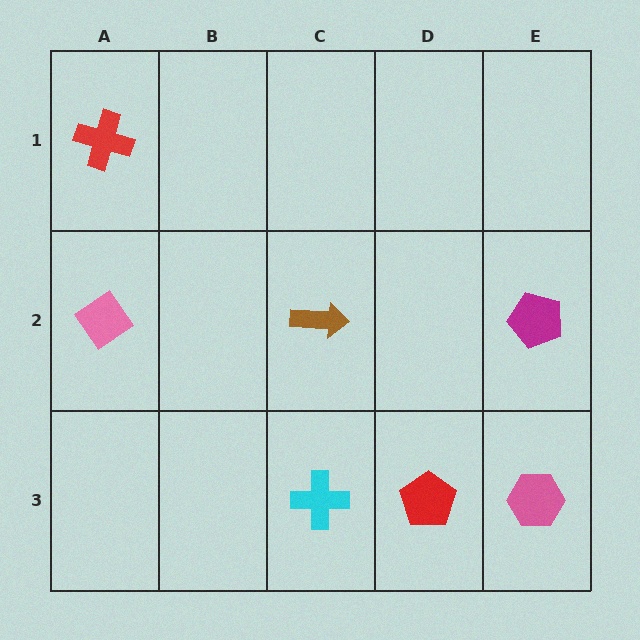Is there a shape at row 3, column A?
No, that cell is empty.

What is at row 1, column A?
A red cross.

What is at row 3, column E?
A pink hexagon.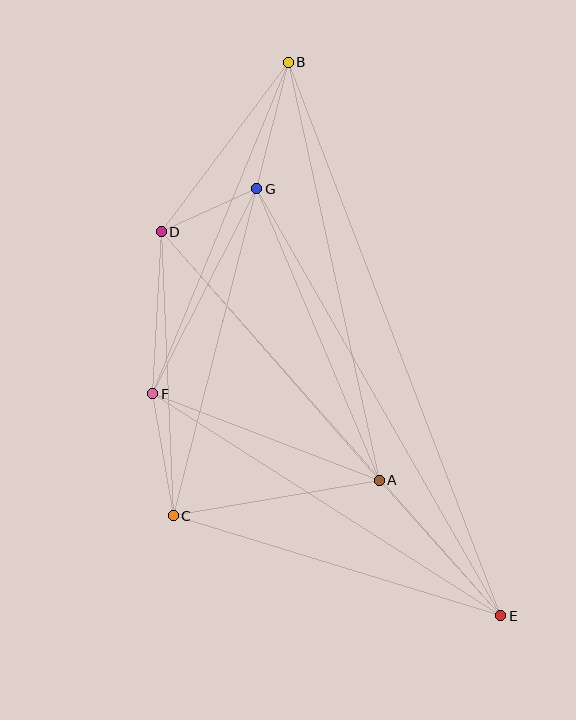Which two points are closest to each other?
Points D and G are closest to each other.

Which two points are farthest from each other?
Points B and E are farthest from each other.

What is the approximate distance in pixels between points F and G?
The distance between F and G is approximately 230 pixels.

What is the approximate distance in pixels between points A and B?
The distance between A and B is approximately 428 pixels.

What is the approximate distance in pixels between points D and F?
The distance between D and F is approximately 162 pixels.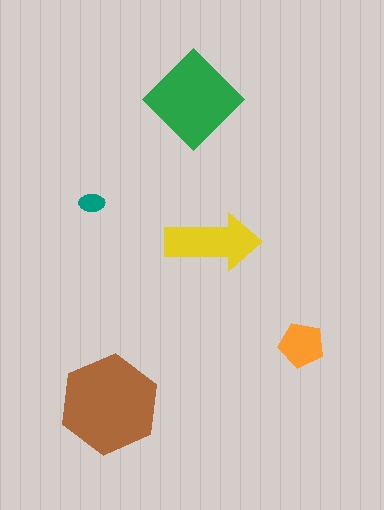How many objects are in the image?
There are 5 objects in the image.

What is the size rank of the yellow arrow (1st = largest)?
3rd.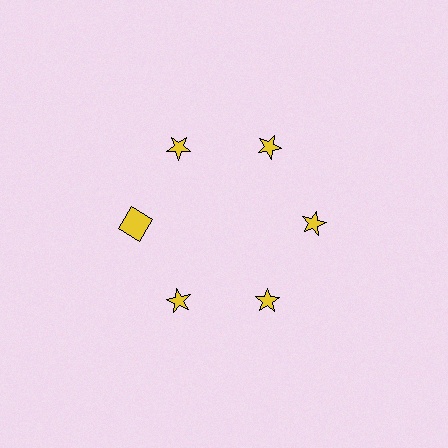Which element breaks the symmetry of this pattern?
The yellow square at roughly the 9 o'clock position breaks the symmetry. All other shapes are yellow stars.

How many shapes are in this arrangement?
There are 6 shapes arranged in a ring pattern.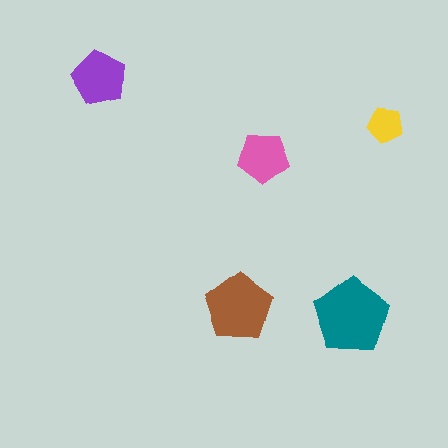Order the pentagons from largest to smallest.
the teal one, the brown one, the purple one, the pink one, the yellow one.